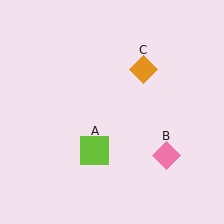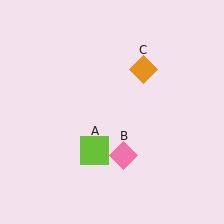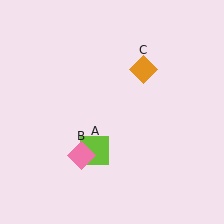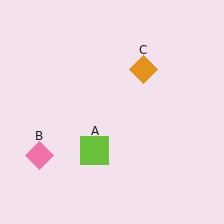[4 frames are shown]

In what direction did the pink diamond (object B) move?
The pink diamond (object B) moved left.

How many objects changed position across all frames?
1 object changed position: pink diamond (object B).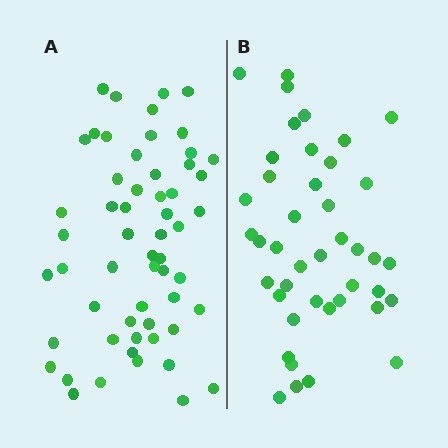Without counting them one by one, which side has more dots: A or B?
Region A (the left region) has more dots.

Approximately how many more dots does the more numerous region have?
Region A has approximately 15 more dots than region B.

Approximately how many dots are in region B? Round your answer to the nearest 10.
About 40 dots. (The exact count is 42, which rounds to 40.)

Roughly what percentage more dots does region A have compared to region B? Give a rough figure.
About 35% more.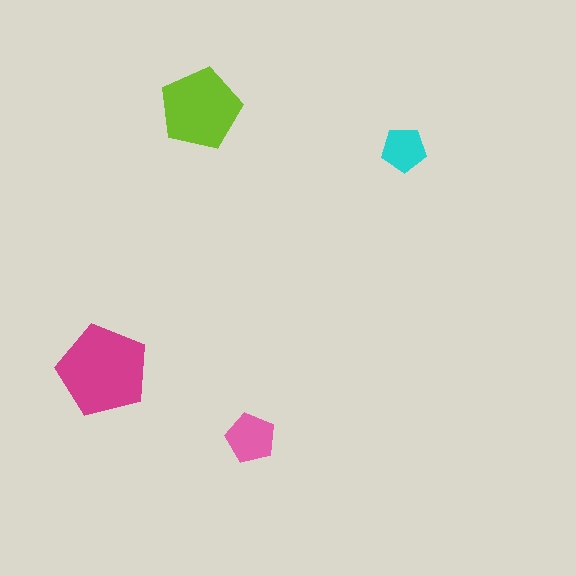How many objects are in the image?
There are 4 objects in the image.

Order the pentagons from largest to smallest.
the magenta one, the lime one, the pink one, the cyan one.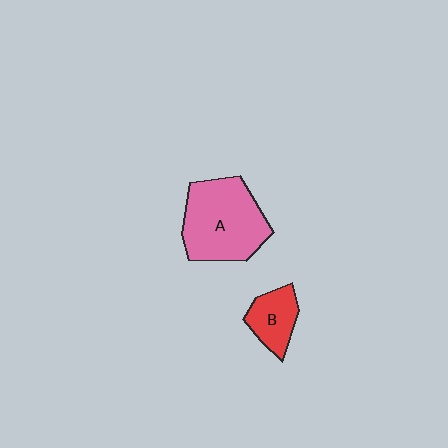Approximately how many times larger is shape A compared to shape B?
Approximately 2.3 times.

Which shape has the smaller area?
Shape B (red).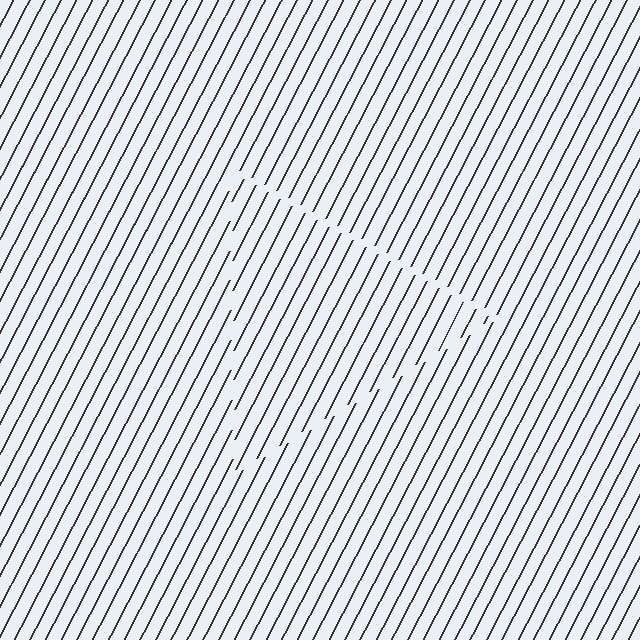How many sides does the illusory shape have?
3 sides — the line-ends trace a triangle.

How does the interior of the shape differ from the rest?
The interior of the shape contains the same grating, shifted by half a period — the contour is defined by the phase discontinuity where line-ends from the inner and outer gratings abut.